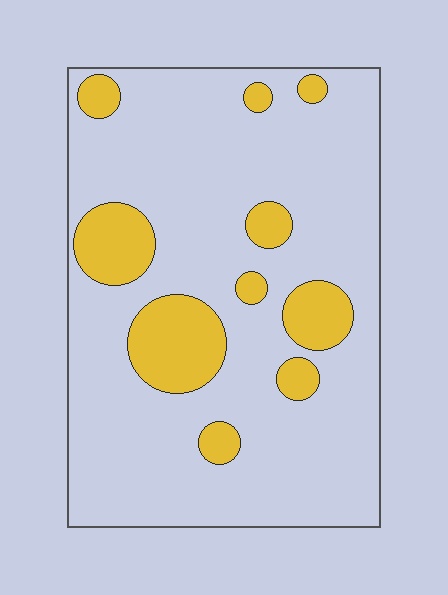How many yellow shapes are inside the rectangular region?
10.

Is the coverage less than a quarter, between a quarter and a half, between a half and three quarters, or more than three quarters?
Less than a quarter.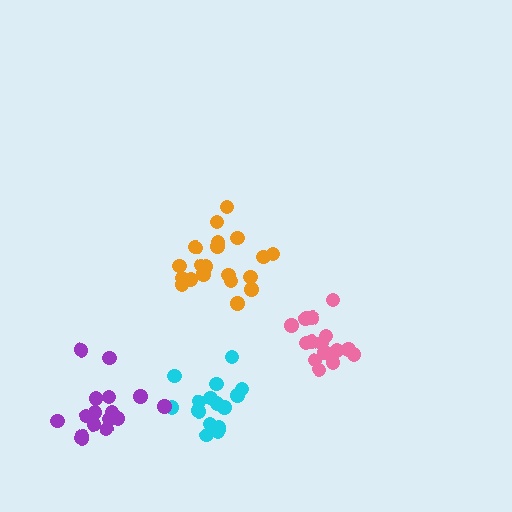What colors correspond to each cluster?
The clusters are colored: orange, pink, cyan, purple.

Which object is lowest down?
The purple cluster is bottommost.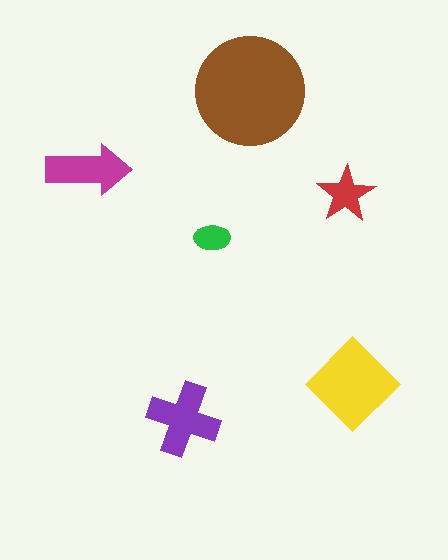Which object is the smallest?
The green ellipse.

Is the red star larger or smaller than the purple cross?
Smaller.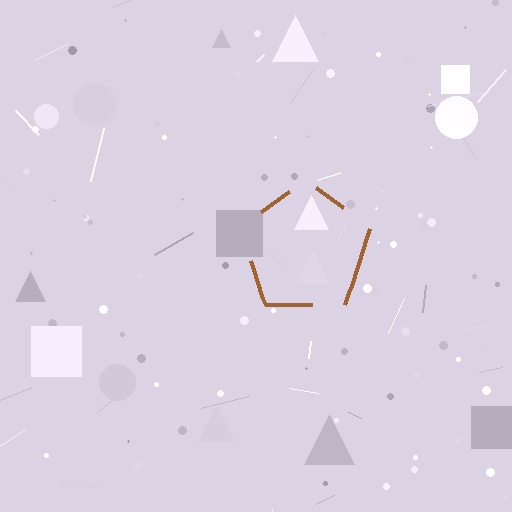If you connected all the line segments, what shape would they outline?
They would outline a pentagon.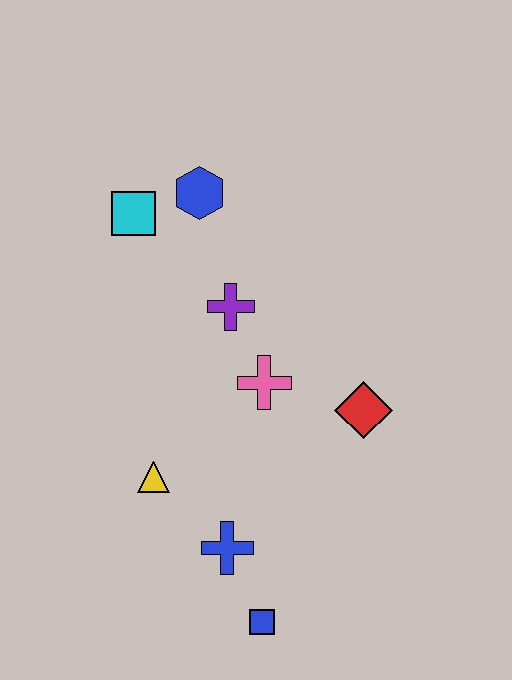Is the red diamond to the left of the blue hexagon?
No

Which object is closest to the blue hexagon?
The cyan square is closest to the blue hexagon.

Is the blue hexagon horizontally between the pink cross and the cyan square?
Yes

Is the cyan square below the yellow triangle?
No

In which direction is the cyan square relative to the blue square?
The cyan square is above the blue square.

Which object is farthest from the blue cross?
The blue hexagon is farthest from the blue cross.